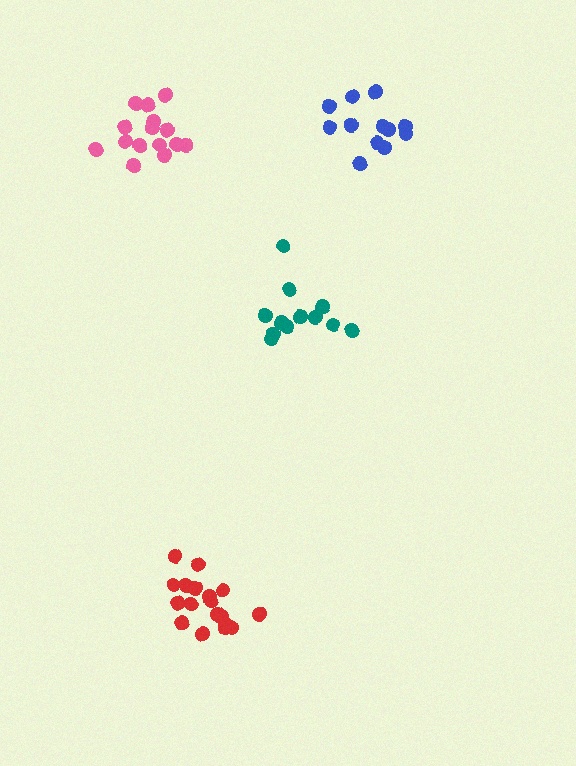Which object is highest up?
The pink cluster is topmost.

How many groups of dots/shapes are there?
There are 4 groups.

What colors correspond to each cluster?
The clusters are colored: pink, blue, teal, red.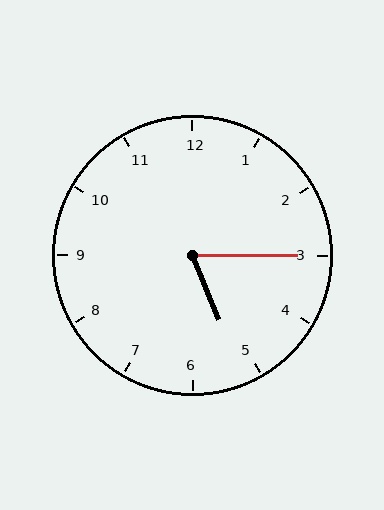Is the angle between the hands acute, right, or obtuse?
It is acute.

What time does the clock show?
5:15.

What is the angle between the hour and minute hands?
Approximately 68 degrees.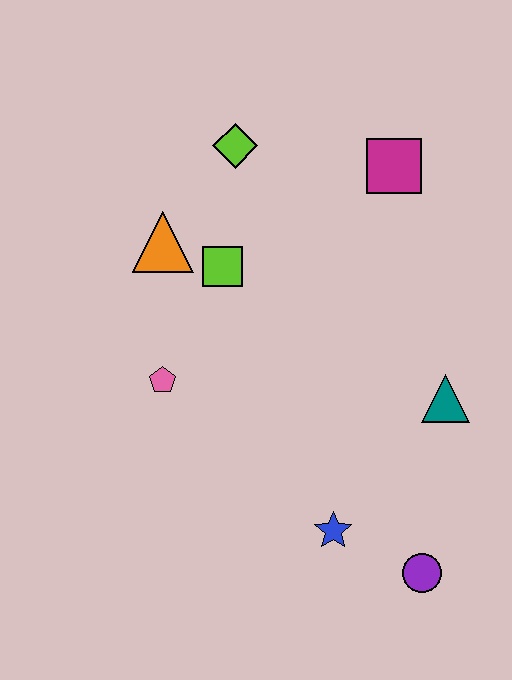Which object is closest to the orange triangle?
The lime square is closest to the orange triangle.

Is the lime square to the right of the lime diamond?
No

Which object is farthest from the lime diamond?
The purple circle is farthest from the lime diamond.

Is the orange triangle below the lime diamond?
Yes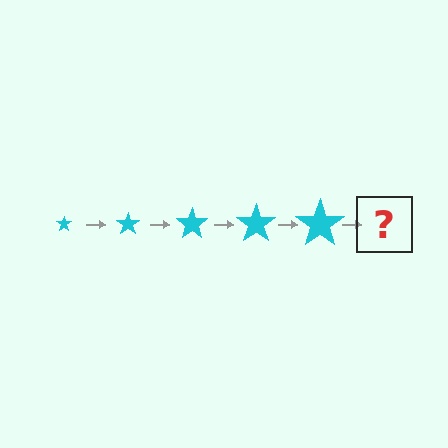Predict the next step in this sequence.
The next step is a cyan star, larger than the previous one.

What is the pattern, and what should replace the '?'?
The pattern is that the star gets progressively larger each step. The '?' should be a cyan star, larger than the previous one.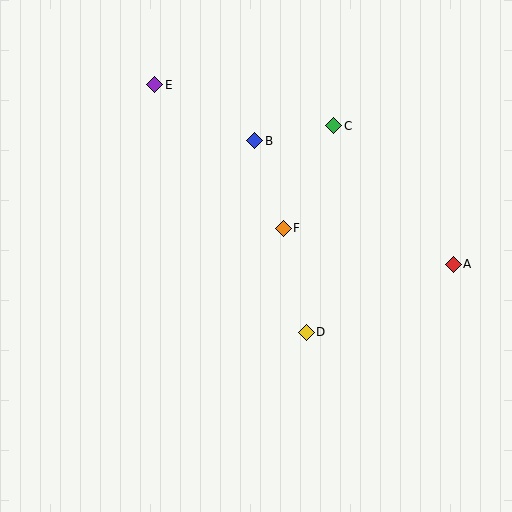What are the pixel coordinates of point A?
Point A is at (453, 264).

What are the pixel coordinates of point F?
Point F is at (283, 228).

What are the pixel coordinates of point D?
Point D is at (306, 332).